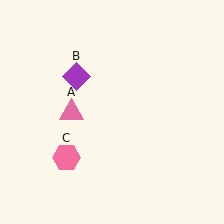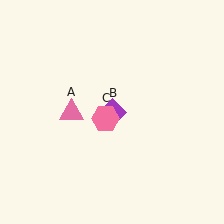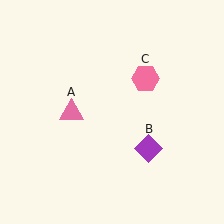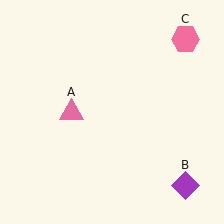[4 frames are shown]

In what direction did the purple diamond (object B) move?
The purple diamond (object B) moved down and to the right.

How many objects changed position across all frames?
2 objects changed position: purple diamond (object B), pink hexagon (object C).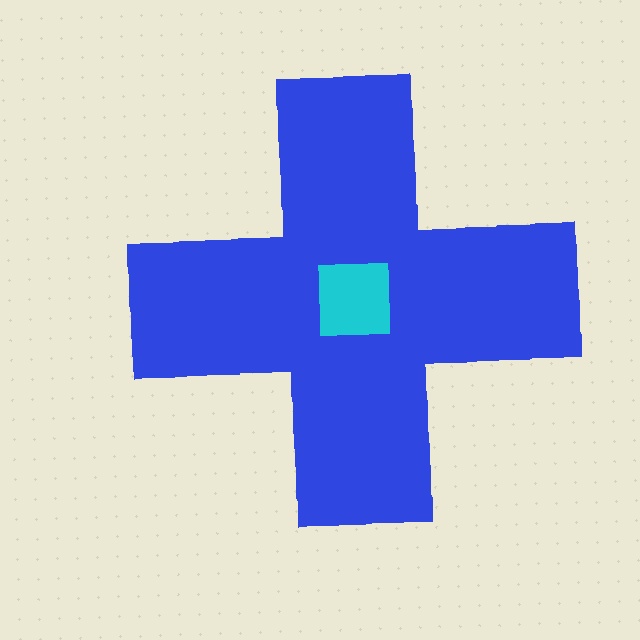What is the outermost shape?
The blue cross.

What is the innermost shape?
The cyan square.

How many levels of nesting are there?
2.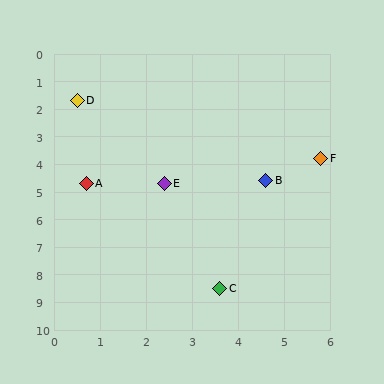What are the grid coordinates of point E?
Point E is at approximately (2.4, 4.7).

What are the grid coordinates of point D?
Point D is at approximately (0.5, 1.7).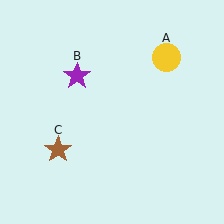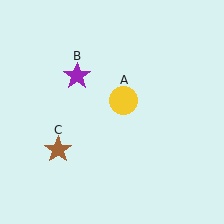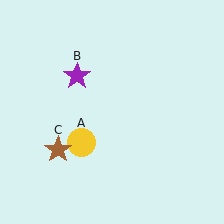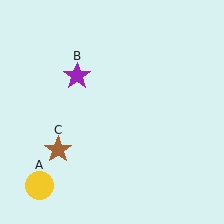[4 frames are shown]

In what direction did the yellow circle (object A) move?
The yellow circle (object A) moved down and to the left.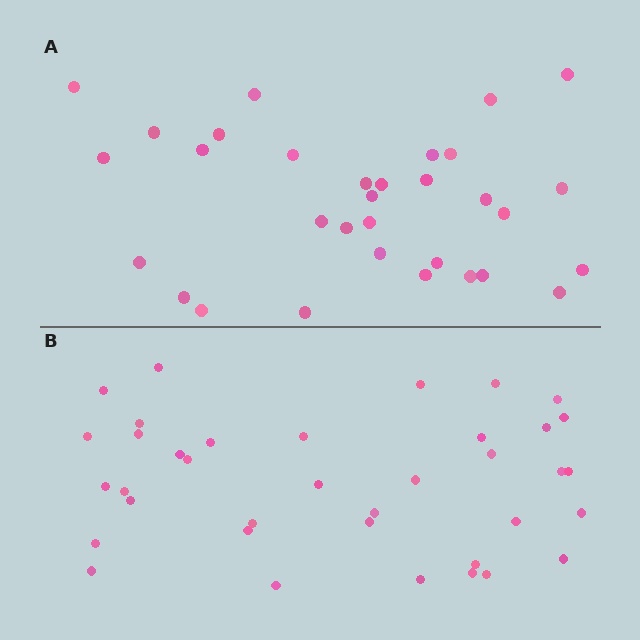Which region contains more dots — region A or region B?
Region B (the bottom region) has more dots.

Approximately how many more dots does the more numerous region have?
Region B has about 5 more dots than region A.